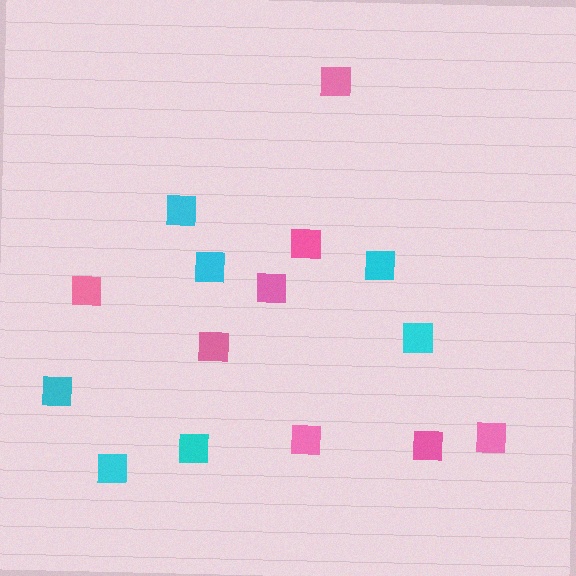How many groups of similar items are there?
There are 2 groups: one group of pink squares (8) and one group of cyan squares (7).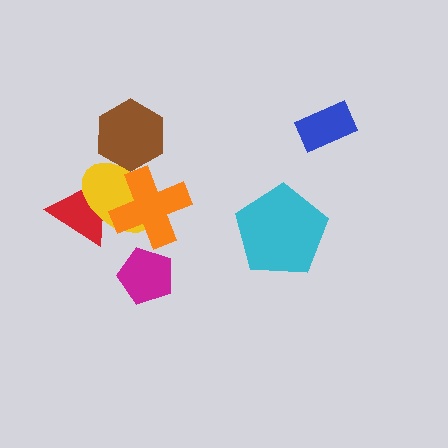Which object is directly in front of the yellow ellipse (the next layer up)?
The orange cross is directly in front of the yellow ellipse.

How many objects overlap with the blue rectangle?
0 objects overlap with the blue rectangle.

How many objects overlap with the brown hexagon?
1 object overlaps with the brown hexagon.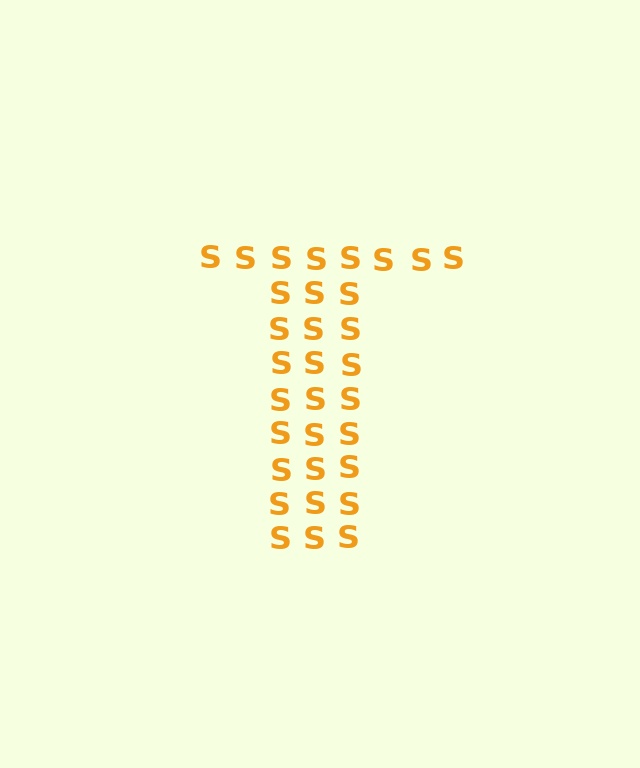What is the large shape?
The large shape is the letter T.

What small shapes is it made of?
It is made of small letter S's.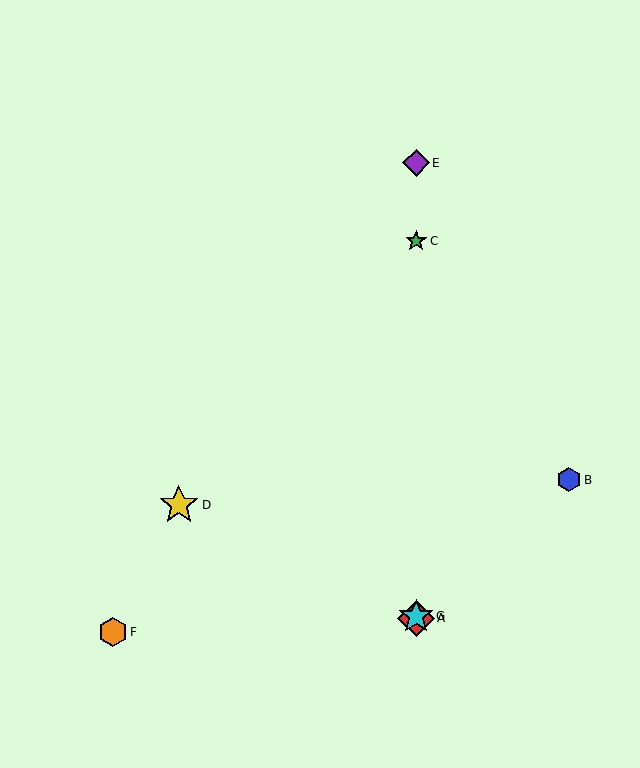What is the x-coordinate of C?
Object C is at x≈416.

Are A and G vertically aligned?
Yes, both are at x≈416.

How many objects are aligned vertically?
4 objects (A, C, E, G) are aligned vertically.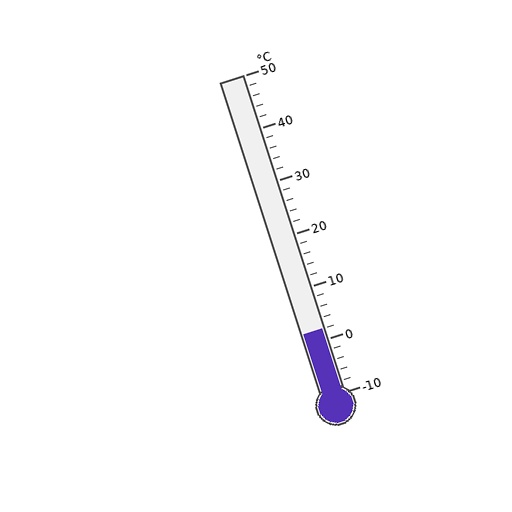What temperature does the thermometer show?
The thermometer shows approximately 2°C.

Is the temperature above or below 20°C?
The temperature is below 20°C.